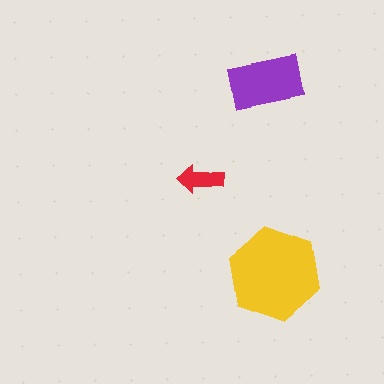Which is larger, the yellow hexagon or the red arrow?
The yellow hexagon.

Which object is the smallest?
The red arrow.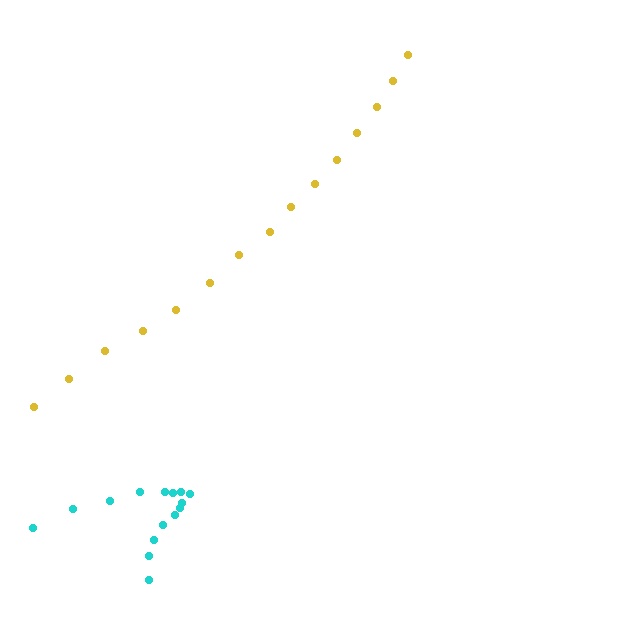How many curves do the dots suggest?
There are 2 distinct paths.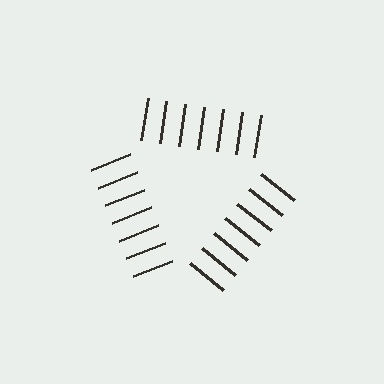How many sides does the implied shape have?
3 sides — the line-ends trace a triangle.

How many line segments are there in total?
21 — 7 along each of the 3 edges.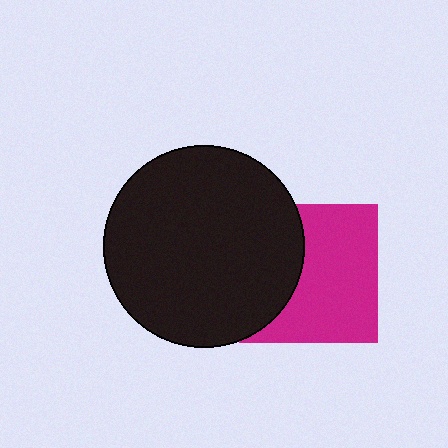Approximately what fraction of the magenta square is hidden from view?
Roughly 37% of the magenta square is hidden behind the black circle.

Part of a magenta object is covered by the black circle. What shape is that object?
It is a square.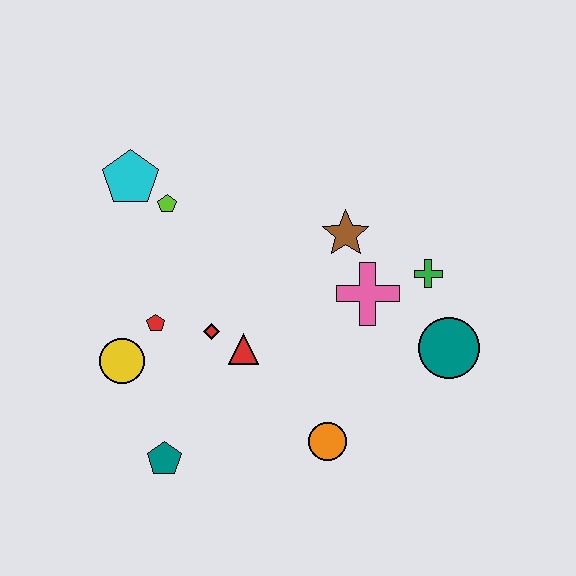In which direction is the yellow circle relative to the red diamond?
The yellow circle is to the left of the red diamond.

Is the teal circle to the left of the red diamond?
No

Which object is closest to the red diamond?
The red triangle is closest to the red diamond.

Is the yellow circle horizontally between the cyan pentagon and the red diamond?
No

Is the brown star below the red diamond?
No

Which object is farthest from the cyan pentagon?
The teal circle is farthest from the cyan pentagon.